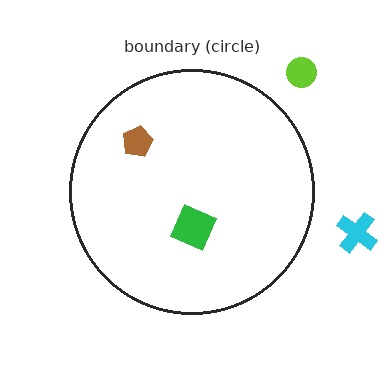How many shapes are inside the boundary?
2 inside, 2 outside.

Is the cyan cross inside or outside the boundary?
Outside.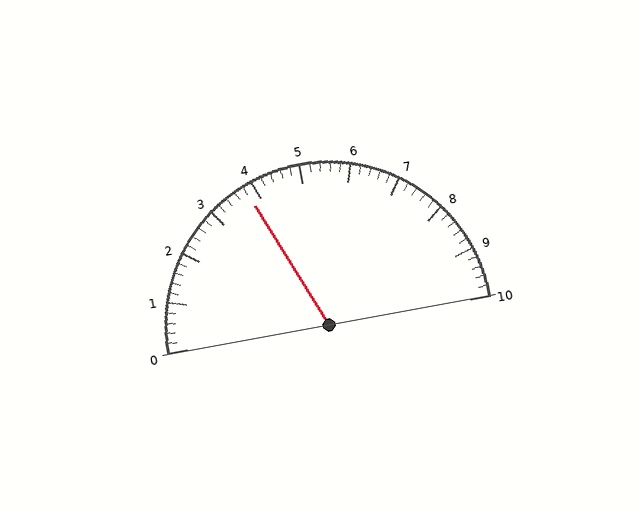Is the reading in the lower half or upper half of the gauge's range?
The reading is in the lower half of the range (0 to 10).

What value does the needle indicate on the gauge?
The needle indicates approximately 3.8.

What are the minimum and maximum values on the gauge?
The gauge ranges from 0 to 10.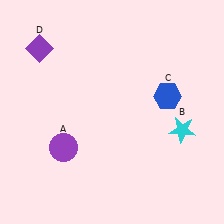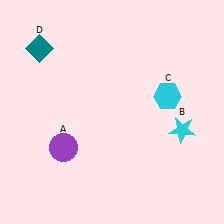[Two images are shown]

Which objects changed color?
C changed from blue to cyan. D changed from purple to teal.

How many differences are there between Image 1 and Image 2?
There are 2 differences between the two images.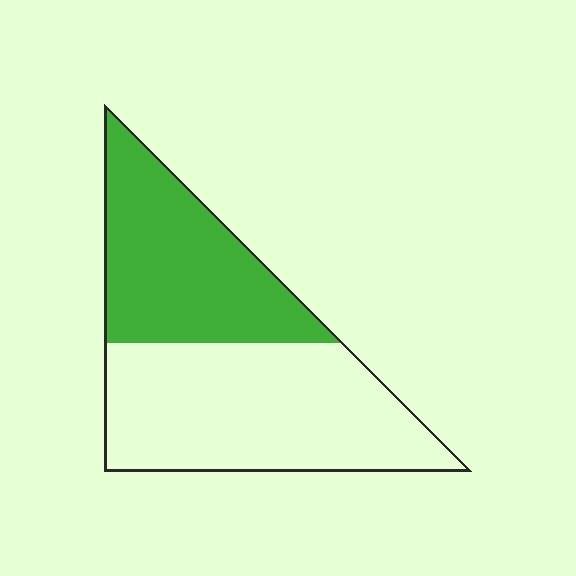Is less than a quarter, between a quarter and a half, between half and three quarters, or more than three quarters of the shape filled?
Between a quarter and a half.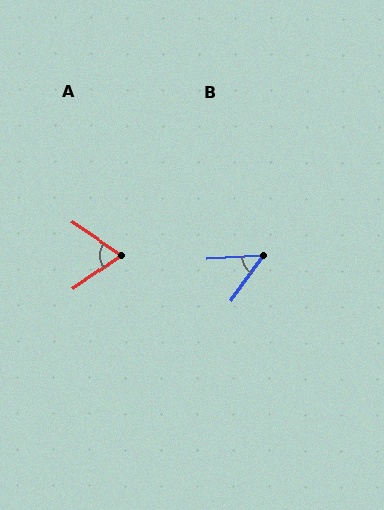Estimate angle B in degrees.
Approximately 51 degrees.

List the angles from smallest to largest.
B (51°), A (68°).